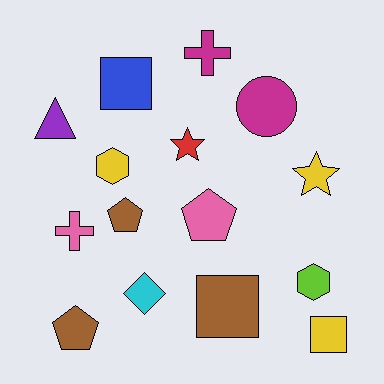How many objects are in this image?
There are 15 objects.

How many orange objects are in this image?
There are no orange objects.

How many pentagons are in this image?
There are 3 pentagons.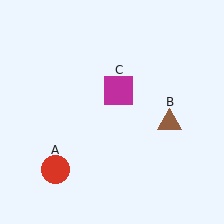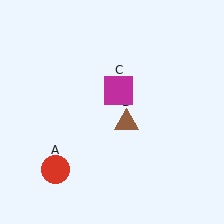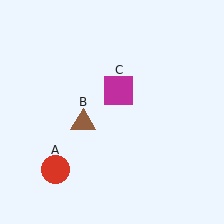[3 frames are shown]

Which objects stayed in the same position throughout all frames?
Red circle (object A) and magenta square (object C) remained stationary.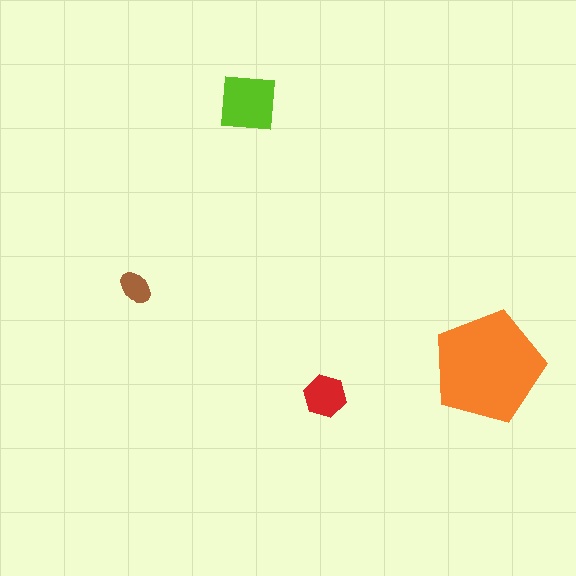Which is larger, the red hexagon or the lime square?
The lime square.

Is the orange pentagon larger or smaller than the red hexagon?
Larger.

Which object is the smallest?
The brown ellipse.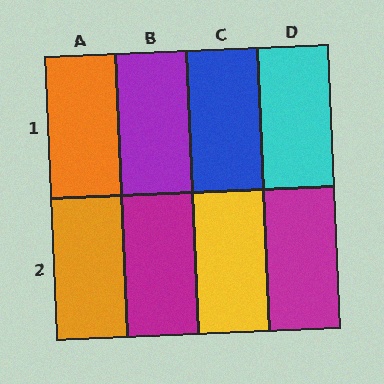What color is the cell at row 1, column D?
Cyan.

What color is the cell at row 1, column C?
Blue.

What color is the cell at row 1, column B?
Purple.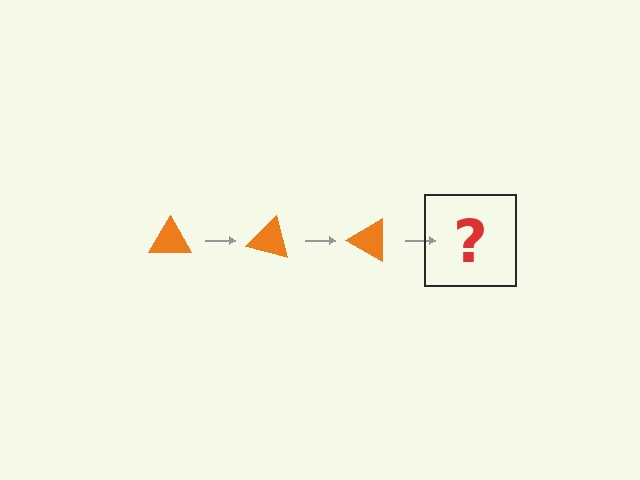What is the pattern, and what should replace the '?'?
The pattern is that the triangle rotates 15 degrees each step. The '?' should be an orange triangle rotated 45 degrees.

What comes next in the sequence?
The next element should be an orange triangle rotated 45 degrees.